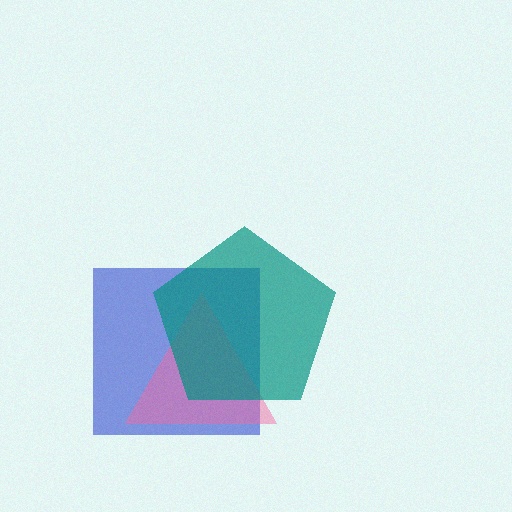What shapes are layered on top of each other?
The layered shapes are: a blue square, a pink triangle, a teal pentagon.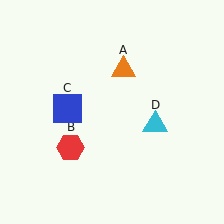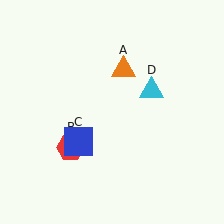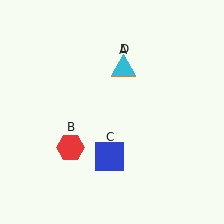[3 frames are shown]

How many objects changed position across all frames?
2 objects changed position: blue square (object C), cyan triangle (object D).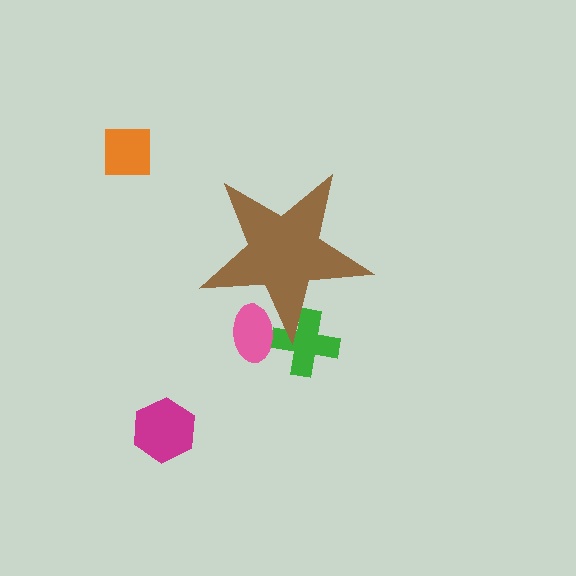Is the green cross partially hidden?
Yes, the green cross is partially hidden behind the brown star.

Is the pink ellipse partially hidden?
Yes, the pink ellipse is partially hidden behind the brown star.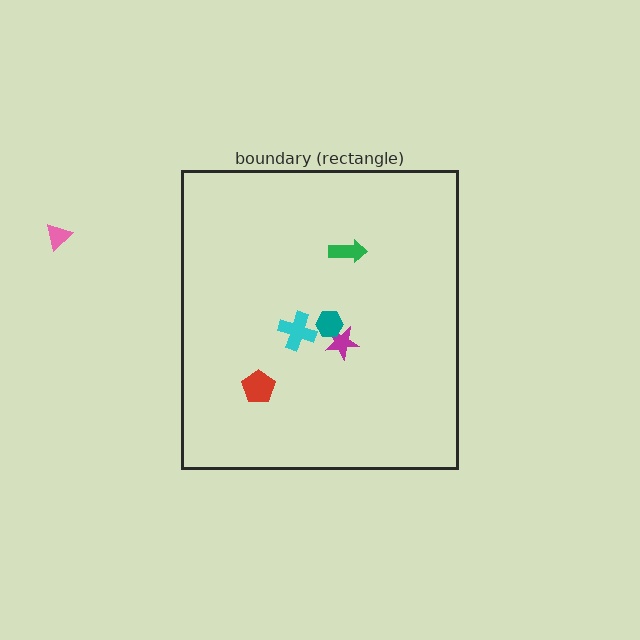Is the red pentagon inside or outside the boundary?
Inside.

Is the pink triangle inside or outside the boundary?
Outside.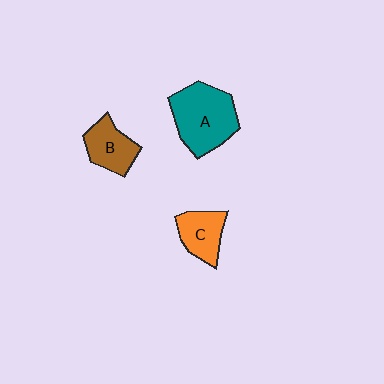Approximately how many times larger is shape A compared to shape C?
Approximately 1.8 times.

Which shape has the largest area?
Shape A (teal).